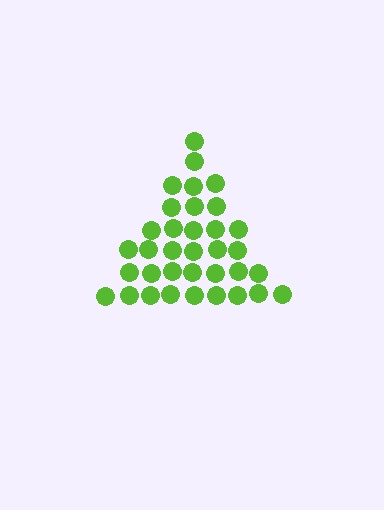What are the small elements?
The small elements are circles.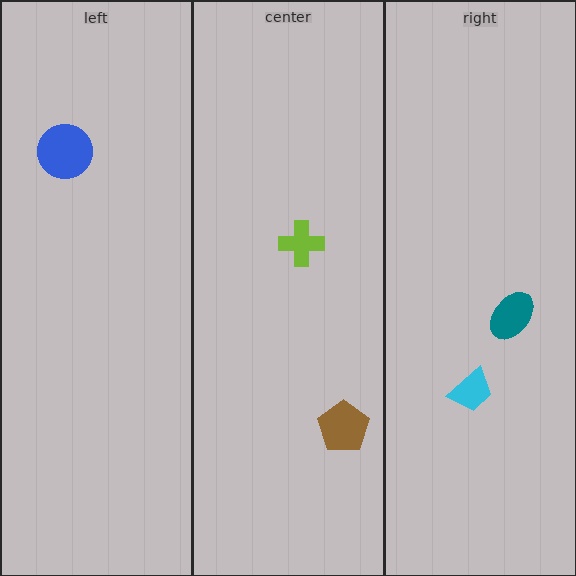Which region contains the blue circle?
The left region.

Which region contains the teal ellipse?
The right region.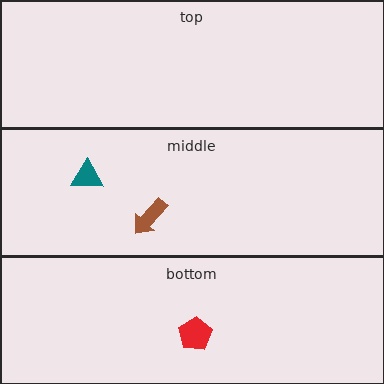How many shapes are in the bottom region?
1.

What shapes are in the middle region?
The teal triangle, the brown arrow.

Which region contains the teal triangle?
The middle region.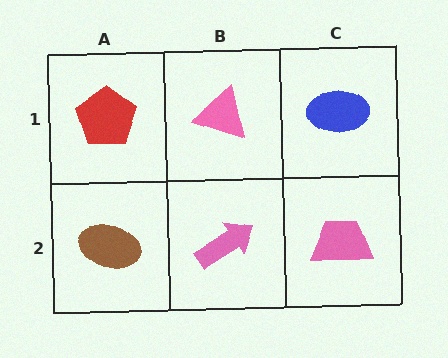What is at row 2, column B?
A pink arrow.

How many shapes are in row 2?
3 shapes.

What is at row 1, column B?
A pink triangle.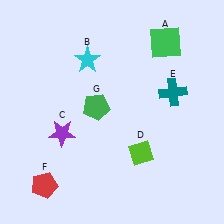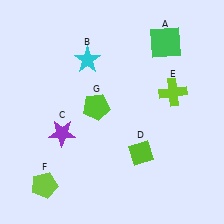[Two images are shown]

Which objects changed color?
E changed from teal to lime. F changed from red to lime. G changed from green to lime.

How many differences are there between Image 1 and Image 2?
There are 3 differences between the two images.